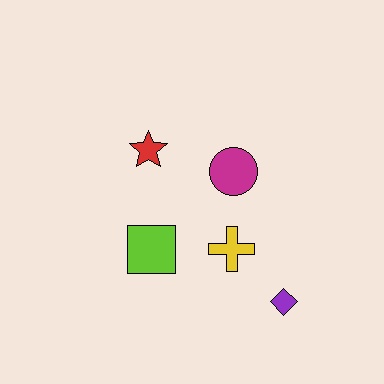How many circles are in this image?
There is 1 circle.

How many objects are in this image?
There are 5 objects.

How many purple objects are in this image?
There is 1 purple object.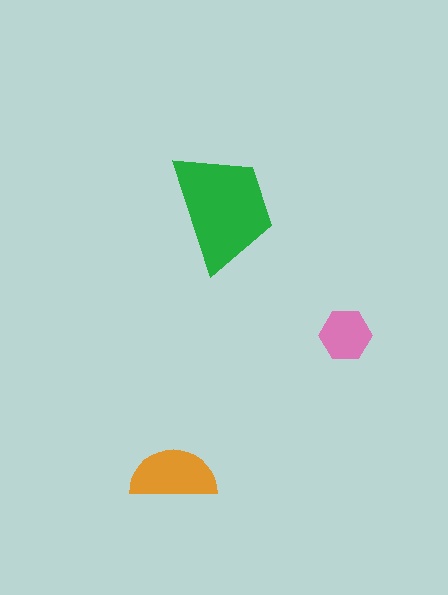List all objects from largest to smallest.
The green trapezoid, the orange semicircle, the pink hexagon.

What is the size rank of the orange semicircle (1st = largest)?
2nd.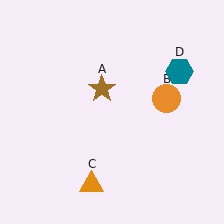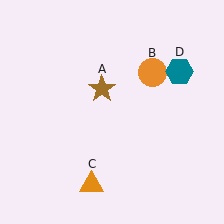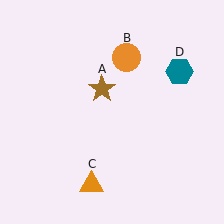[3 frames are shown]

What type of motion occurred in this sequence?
The orange circle (object B) rotated counterclockwise around the center of the scene.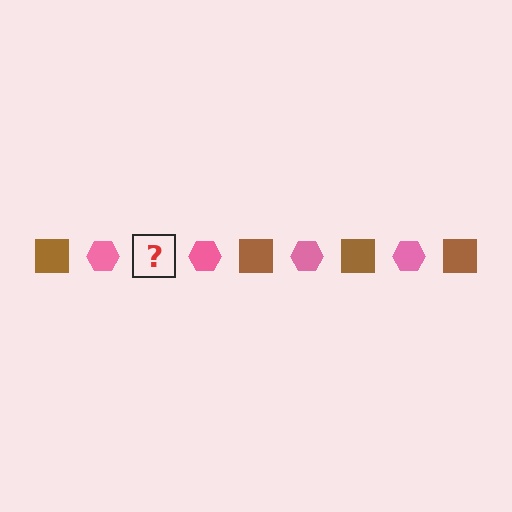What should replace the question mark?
The question mark should be replaced with a brown square.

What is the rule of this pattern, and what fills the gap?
The rule is that the pattern alternates between brown square and pink hexagon. The gap should be filled with a brown square.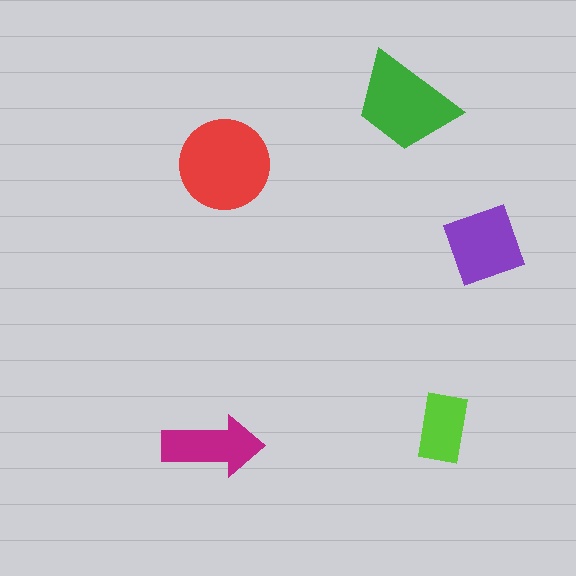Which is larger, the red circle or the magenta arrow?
The red circle.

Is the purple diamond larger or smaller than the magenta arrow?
Larger.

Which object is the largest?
The red circle.